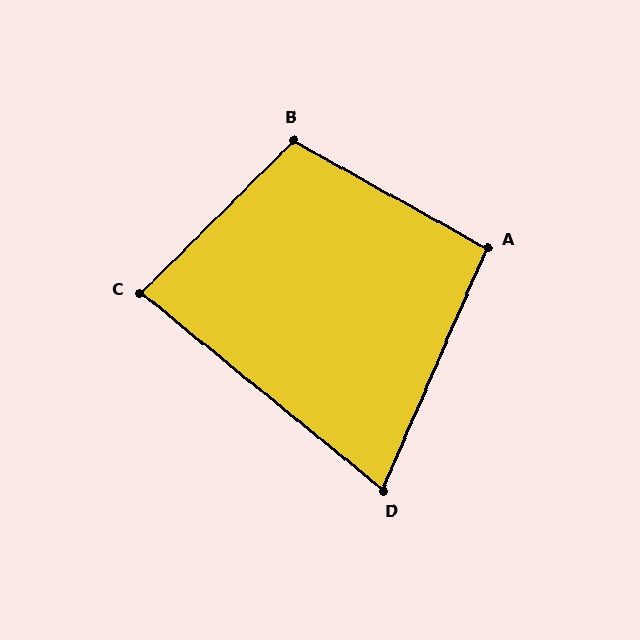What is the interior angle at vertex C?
Approximately 84 degrees (acute).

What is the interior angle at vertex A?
Approximately 96 degrees (obtuse).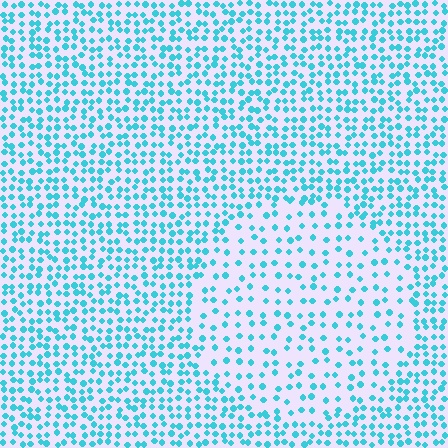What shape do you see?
I see a circle.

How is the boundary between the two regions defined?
The boundary is defined by a change in element density (approximately 2.0x ratio). All elements are the same color, size, and shape.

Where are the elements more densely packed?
The elements are more densely packed outside the circle boundary.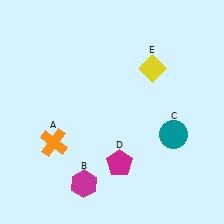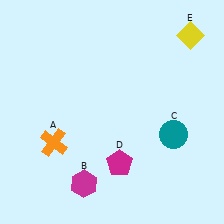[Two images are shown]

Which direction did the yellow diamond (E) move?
The yellow diamond (E) moved right.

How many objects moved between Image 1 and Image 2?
1 object moved between the two images.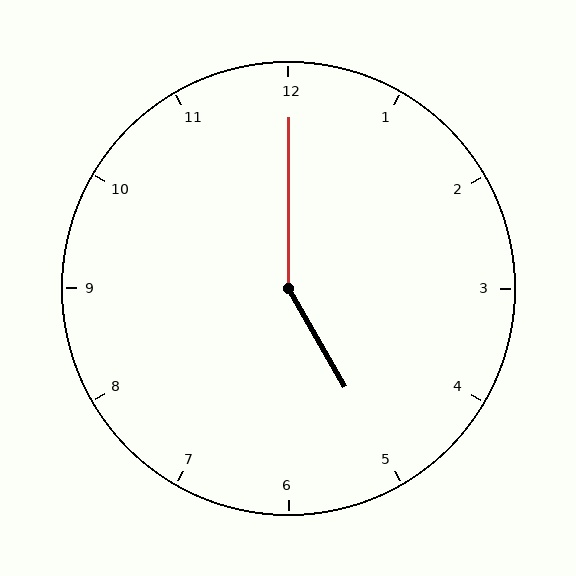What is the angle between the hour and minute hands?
Approximately 150 degrees.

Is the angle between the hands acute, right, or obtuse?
It is obtuse.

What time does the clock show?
5:00.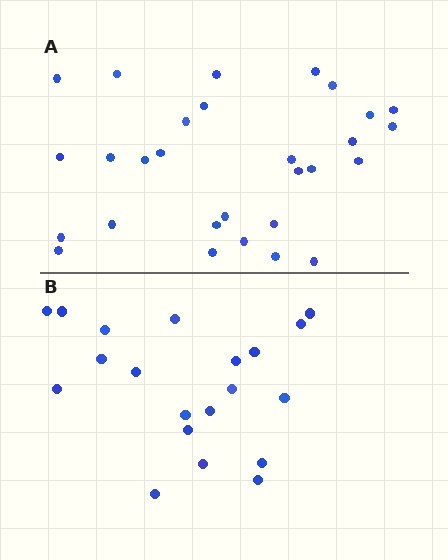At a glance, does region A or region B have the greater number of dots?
Region A (the top region) has more dots.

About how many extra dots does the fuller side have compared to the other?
Region A has roughly 8 or so more dots than region B.